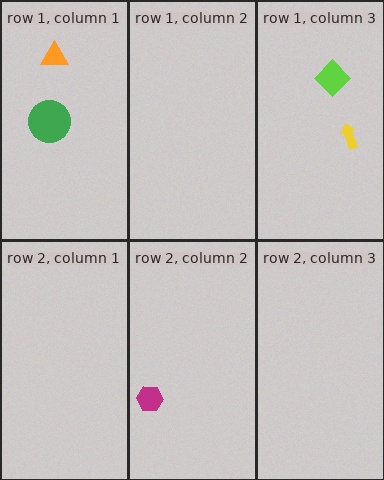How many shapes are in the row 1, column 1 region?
2.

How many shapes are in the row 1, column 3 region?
2.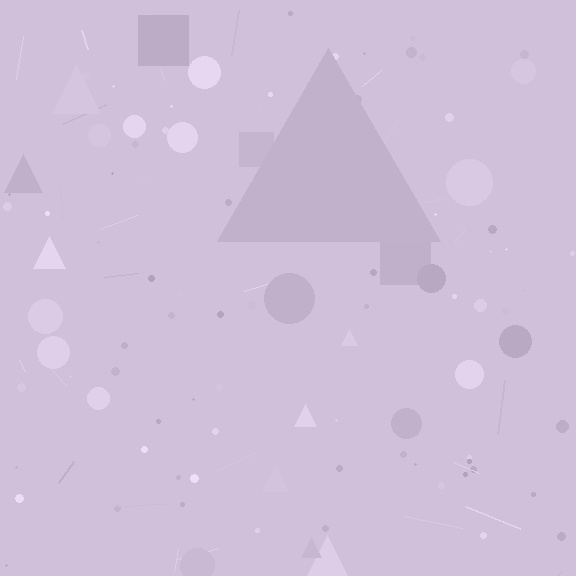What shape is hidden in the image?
A triangle is hidden in the image.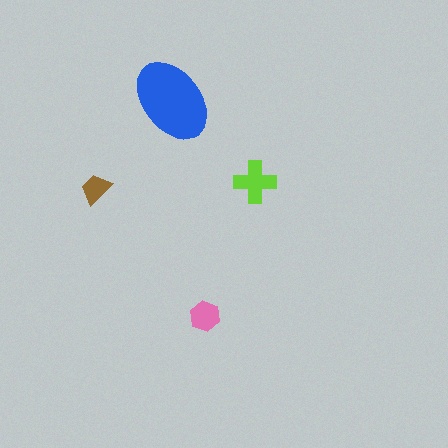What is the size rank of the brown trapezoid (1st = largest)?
4th.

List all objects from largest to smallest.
The blue ellipse, the lime cross, the pink hexagon, the brown trapezoid.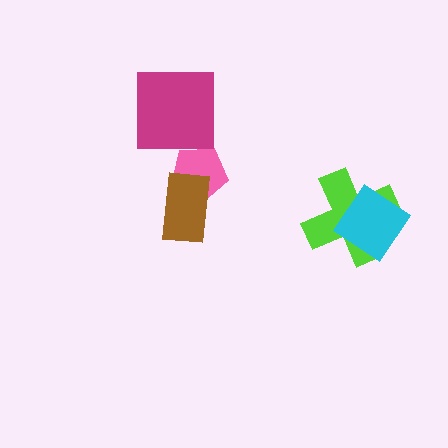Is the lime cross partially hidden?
Yes, it is partially covered by another shape.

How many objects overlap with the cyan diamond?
1 object overlaps with the cyan diamond.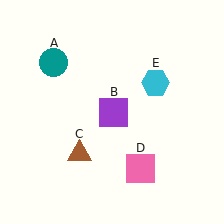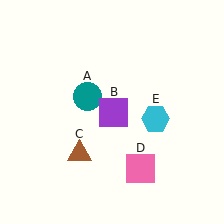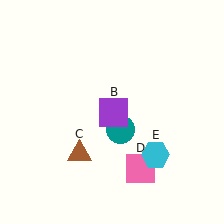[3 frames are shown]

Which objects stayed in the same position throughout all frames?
Purple square (object B) and brown triangle (object C) and pink square (object D) remained stationary.